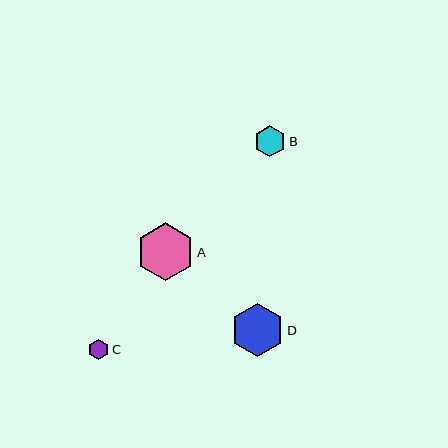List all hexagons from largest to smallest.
From largest to smallest: A, D, B, C.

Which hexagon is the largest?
Hexagon A is the largest with a size of approximately 58 pixels.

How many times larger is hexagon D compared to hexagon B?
Hexagon D is approximately 1.7 times the size of hexagon B.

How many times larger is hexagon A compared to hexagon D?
Hexagon A is approximately 1.1 times the size of hexagon D.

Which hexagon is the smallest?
Hexagon C is the smallest with a size of approximately 20 pixels.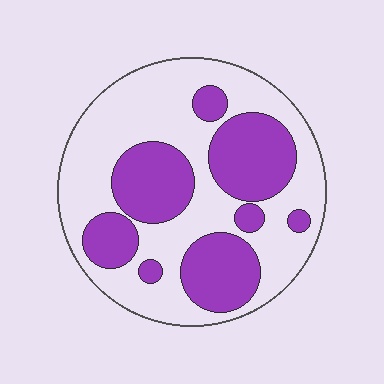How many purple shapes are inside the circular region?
8.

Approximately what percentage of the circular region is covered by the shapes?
Approximately 40%.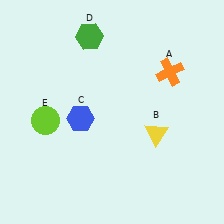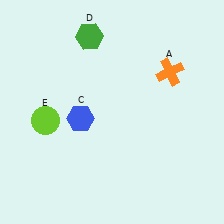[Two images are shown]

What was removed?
The yellow triangle (B) was removed in Image 2.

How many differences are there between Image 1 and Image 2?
There is 1 difference between the two images.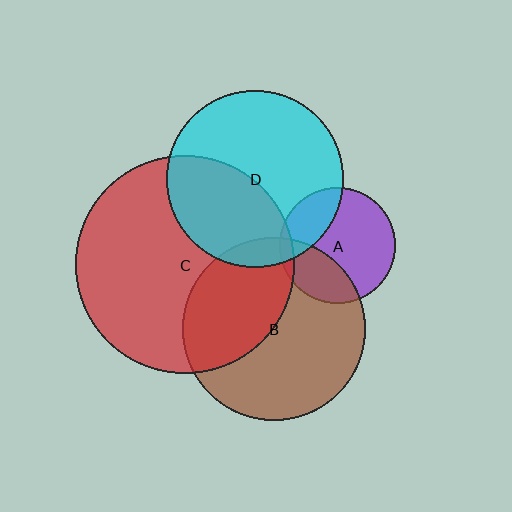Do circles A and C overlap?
Yes.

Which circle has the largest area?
Circle C (red).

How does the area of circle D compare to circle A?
Approximately 2.3 times.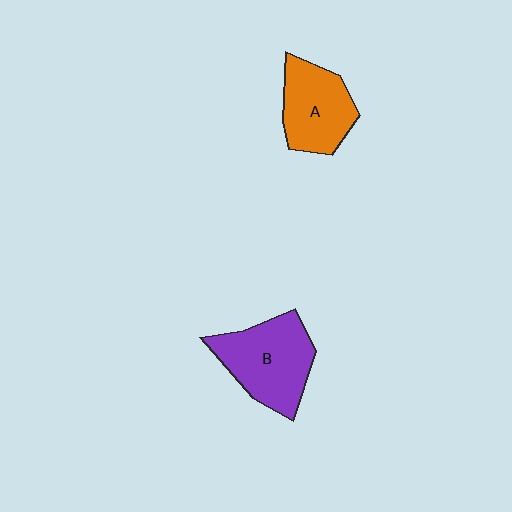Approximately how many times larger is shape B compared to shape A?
Approximately 1.2 times.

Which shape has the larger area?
Shape B (purple).